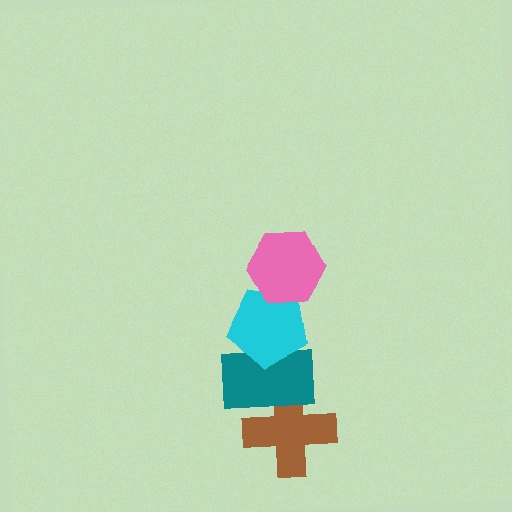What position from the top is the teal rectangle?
The teal rectangle is 3rd from the top.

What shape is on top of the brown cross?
The teal rectangle is on top of the brown cross.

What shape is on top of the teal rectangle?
The cyan pentagon is on top of the teal rectangle.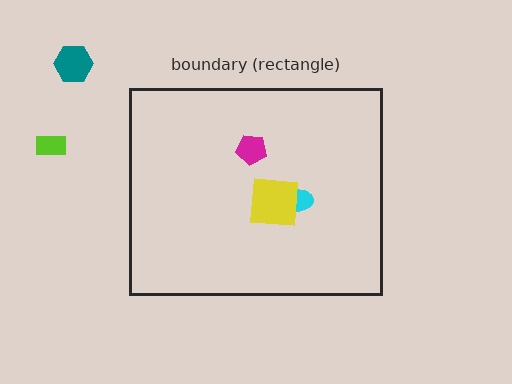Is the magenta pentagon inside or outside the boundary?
Inside.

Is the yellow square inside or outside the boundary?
Inside.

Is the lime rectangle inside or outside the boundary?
Outside.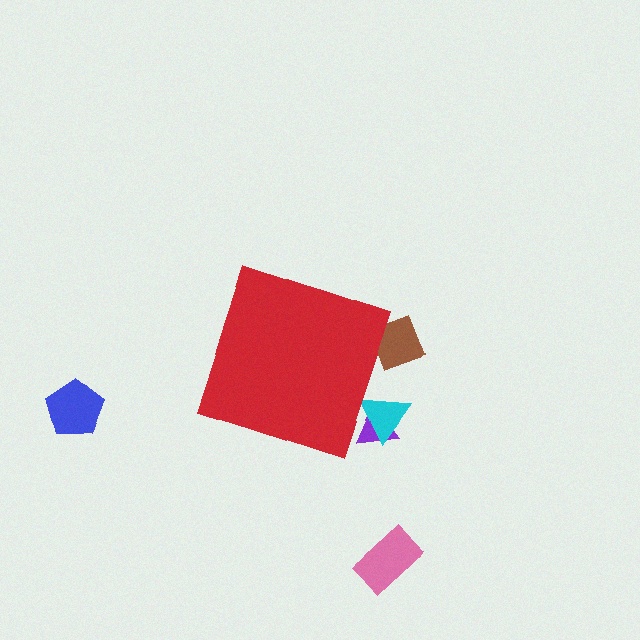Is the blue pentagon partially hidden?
No, the blue pentagon is fully visible.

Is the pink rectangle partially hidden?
No, the pink rectangle is fully visible.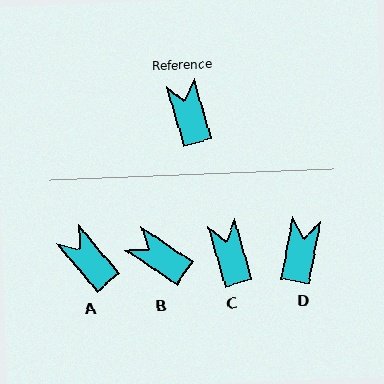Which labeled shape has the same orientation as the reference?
C.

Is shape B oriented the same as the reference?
No, it is off by about 40 degrees.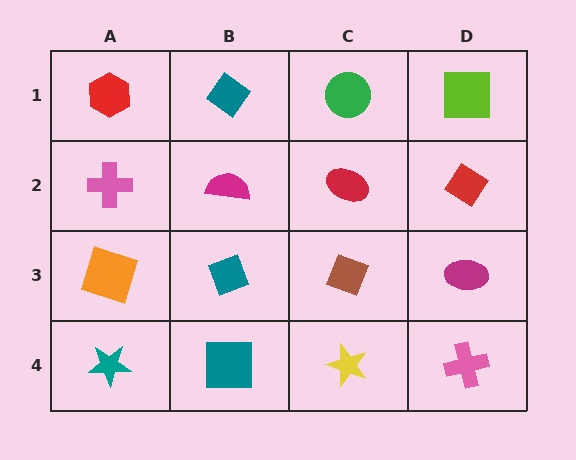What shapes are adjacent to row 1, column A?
A pink cross (row 2, column A), a teal diamond (row 1, column B).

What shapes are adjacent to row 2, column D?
A lime square (row 1, column D), a magenta ellipse (row 3, column D), a red ellipse (row 2, column C).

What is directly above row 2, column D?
A lime square.